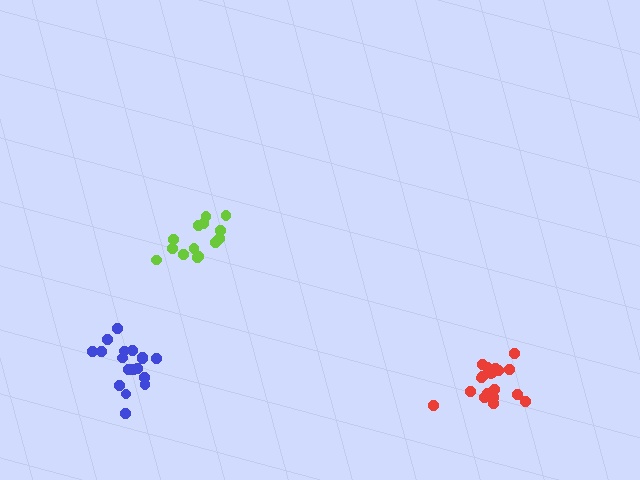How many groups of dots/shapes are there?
There are 3 groups.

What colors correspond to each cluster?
The clusters are colored: red, blue, lime.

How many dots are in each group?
Group 1: 19 dots, Group 2: 18 dots, Group 3: 14 dots (51 total).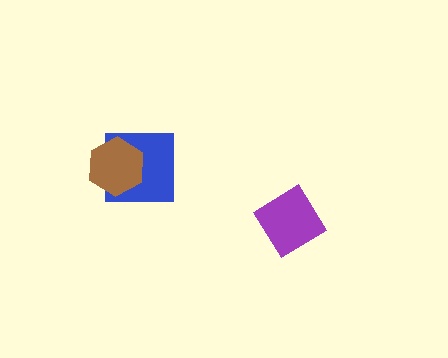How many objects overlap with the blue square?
1 object overlaps with the blue square.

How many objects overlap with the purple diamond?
0 objects overlap with the purple diamond.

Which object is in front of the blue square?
The brown hexagon is in front of the blue square.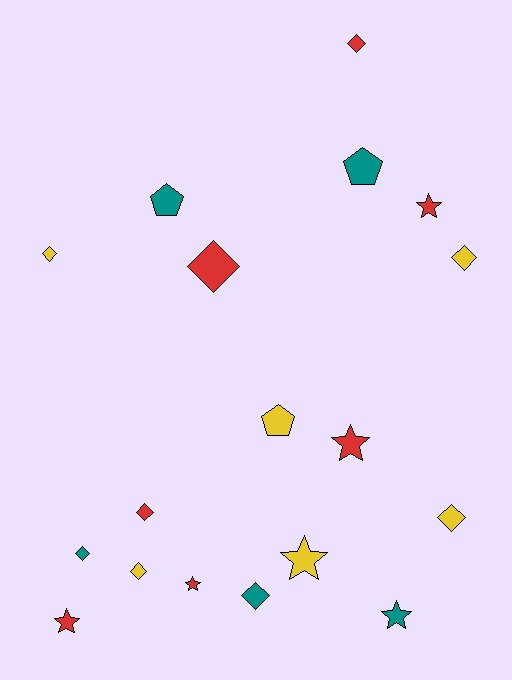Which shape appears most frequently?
Diamond, with 9 objects.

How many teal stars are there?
There is 1 teal star.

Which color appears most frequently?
Red, with 7 objects.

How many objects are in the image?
There are 18 objects.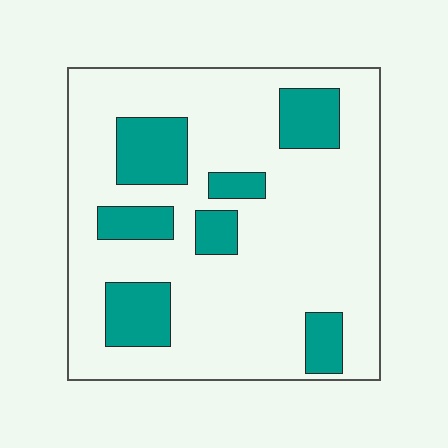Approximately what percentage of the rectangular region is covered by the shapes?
Approximately 20%.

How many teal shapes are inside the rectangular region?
7.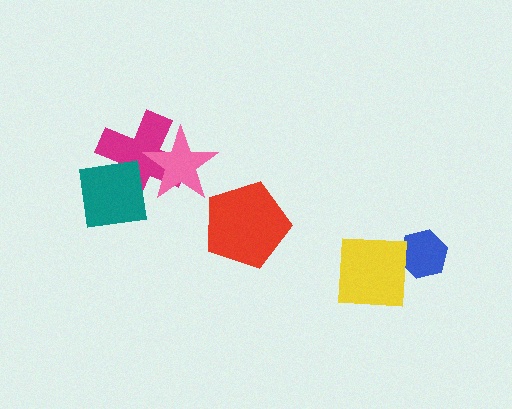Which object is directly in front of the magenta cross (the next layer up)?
The pink star is directly in front of the magenta cross.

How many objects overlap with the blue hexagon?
1 object overlaps with the blue hexagon.